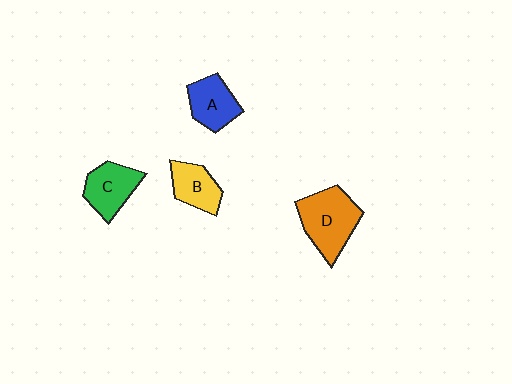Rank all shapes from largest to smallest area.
From largest to smallest: D (orange), C (green), A (blue), B (yellow).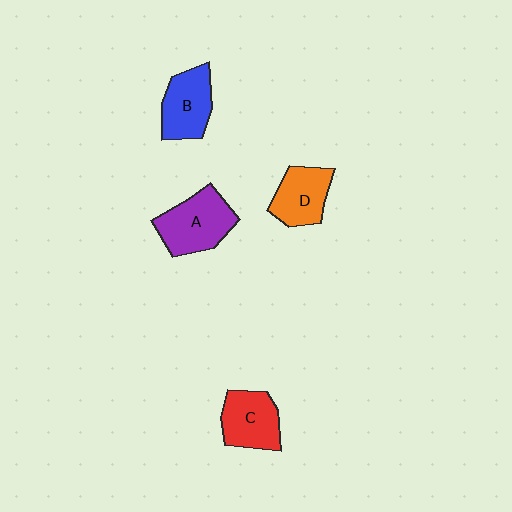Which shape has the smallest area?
Shape D (orange).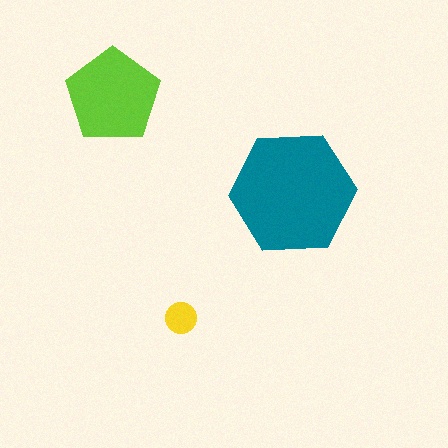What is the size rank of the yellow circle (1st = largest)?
3rd.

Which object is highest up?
The lime pentagon is topmost.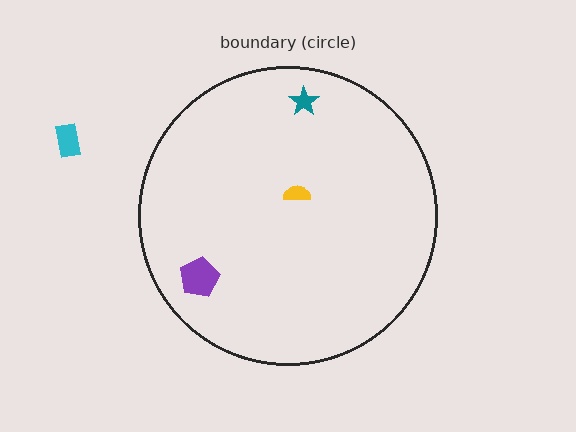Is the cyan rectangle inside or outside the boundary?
Outside.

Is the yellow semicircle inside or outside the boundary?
Inside.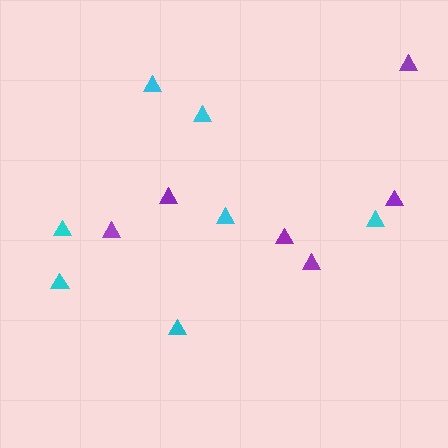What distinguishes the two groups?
There are 2 groups: one group of cyan triangles (7) and one group of purple triangles (6).